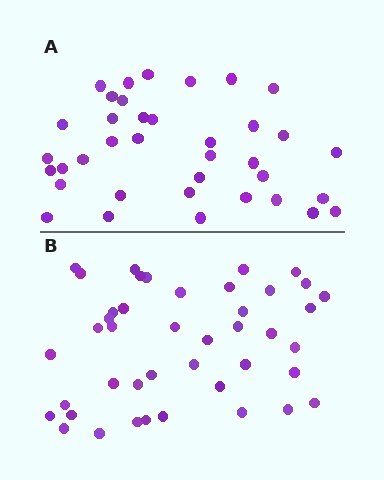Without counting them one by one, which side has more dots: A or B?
Region B (the bottom region) has more dots.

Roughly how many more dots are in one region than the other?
Region B has about 6 more dots than region A.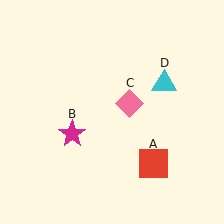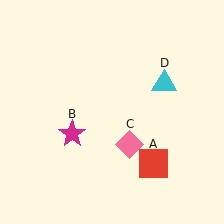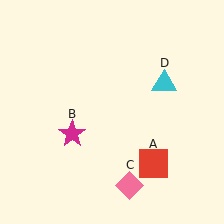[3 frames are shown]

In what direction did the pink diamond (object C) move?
The pink diamond (object C) moved down.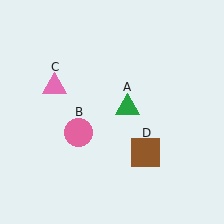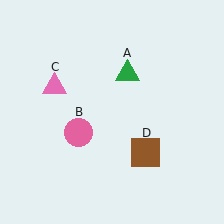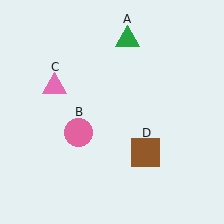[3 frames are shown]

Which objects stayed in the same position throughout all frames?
Pink circle (object B) and pink triangle (object C) and brown square (object D) remained stationary.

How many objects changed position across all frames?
1 object changed position: green triangle (object A).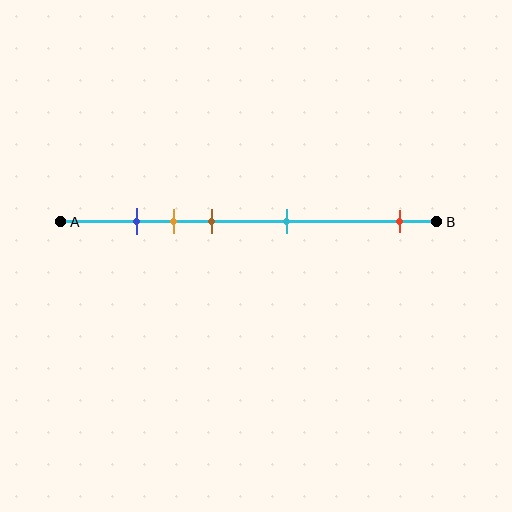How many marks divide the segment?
There are 5 marks dividing the segment.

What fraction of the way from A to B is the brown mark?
The brown mark is approximately 40% (0.4) of the way from A to B.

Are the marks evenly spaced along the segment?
No, the marks are not evenly spaced.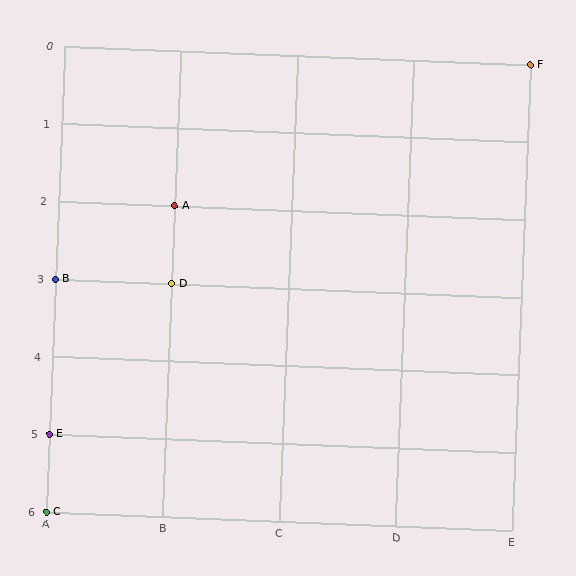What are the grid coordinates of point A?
Point A is at grid coordinates (B, 2).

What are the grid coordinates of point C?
Point C is at grid coordinates (A, 6).